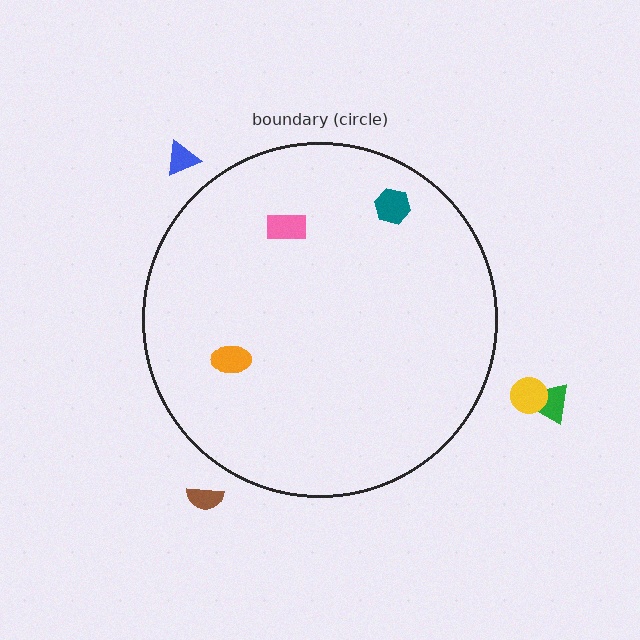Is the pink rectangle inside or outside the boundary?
Inside.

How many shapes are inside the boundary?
3 inside, 4 outside.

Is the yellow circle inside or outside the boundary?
Outside.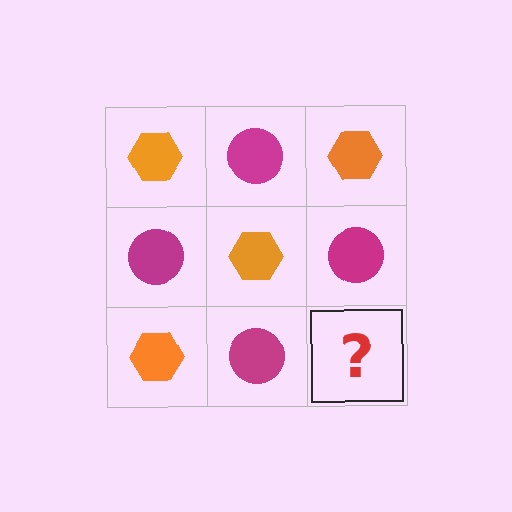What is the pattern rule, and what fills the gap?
The rule is that it alternates orange hexagon and magenta circle in a checkerboard pattern. The gap should be filled with an orange hexagon.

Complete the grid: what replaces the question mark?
The question mark should be replaced with an orange hexagon.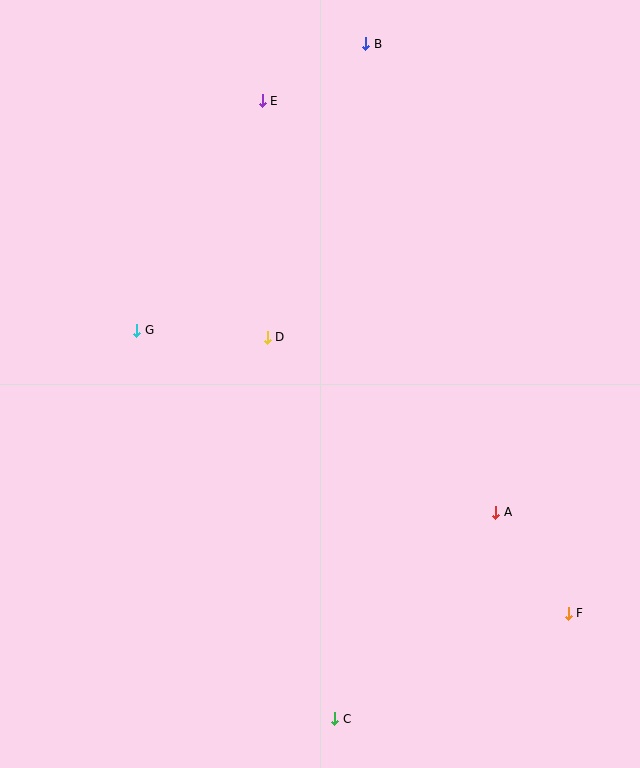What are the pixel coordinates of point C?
Point C is at (335, 719).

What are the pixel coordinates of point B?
Point B is at (366, 44).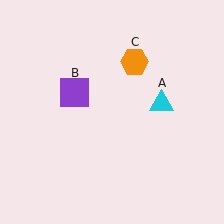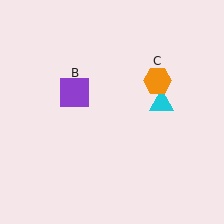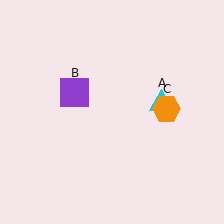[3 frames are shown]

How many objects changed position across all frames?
1 object changed position: orange hexagon (object C).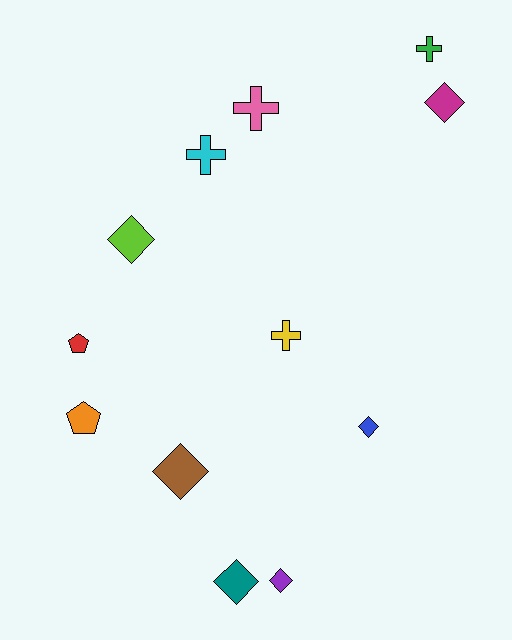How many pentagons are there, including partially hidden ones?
There are 2 pentagons.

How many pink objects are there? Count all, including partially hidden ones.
There is 1 pink object.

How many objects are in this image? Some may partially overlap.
There are 12 objects.